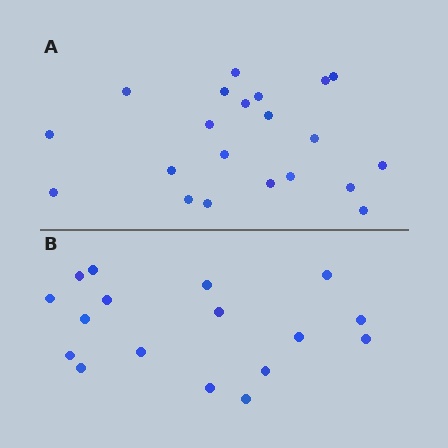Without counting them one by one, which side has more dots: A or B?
Region A (the top region) has more dots.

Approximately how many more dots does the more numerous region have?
Region A has about 4 more dots than region B.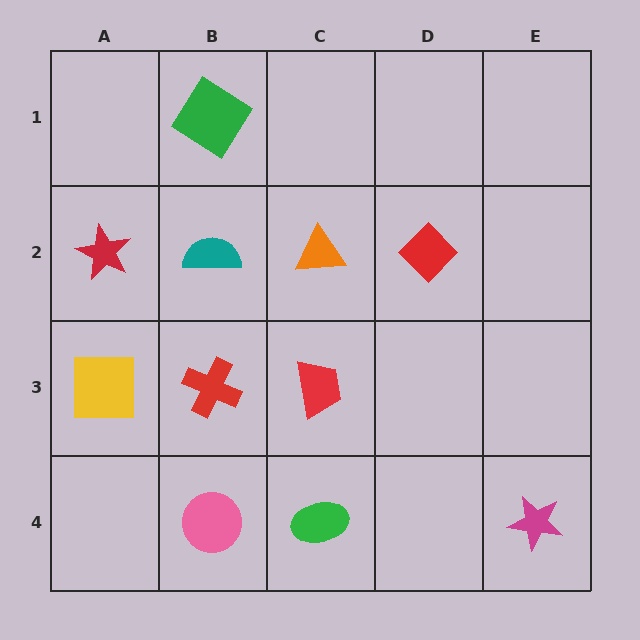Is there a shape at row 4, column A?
No, that cell is empty.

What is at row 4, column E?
A magenta star.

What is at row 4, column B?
A pink circle.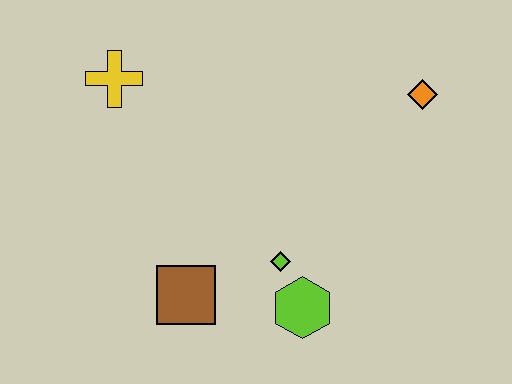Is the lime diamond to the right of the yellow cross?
Yes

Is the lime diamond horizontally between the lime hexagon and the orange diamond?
No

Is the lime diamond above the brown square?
Yes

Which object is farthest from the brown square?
The orange diamond is farthest from the brown square.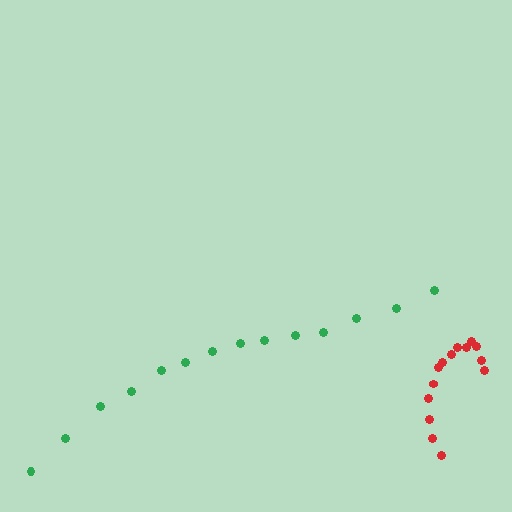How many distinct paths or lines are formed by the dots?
There are 2 distinct paths.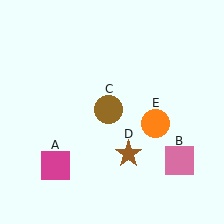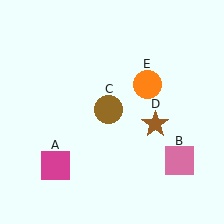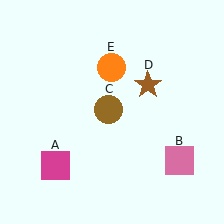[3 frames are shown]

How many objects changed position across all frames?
2 objects changed position: brown star (object D), orange circle (object E).